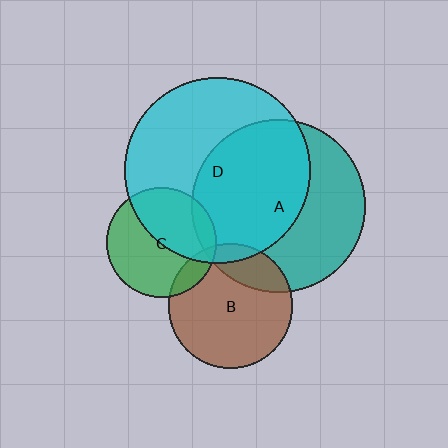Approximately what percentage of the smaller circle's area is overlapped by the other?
Approximately 10%.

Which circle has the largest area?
Circle D (cyan).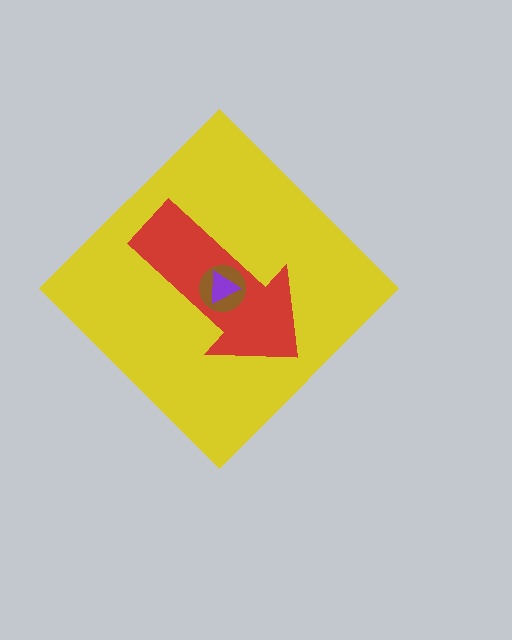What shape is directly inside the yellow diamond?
The red arrow.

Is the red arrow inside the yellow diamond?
Yes.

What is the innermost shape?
The purple triangle.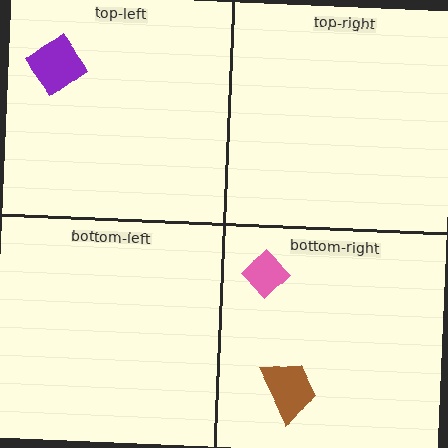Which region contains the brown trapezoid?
The bottom-right region.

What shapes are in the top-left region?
The purple diamond.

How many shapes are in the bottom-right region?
2.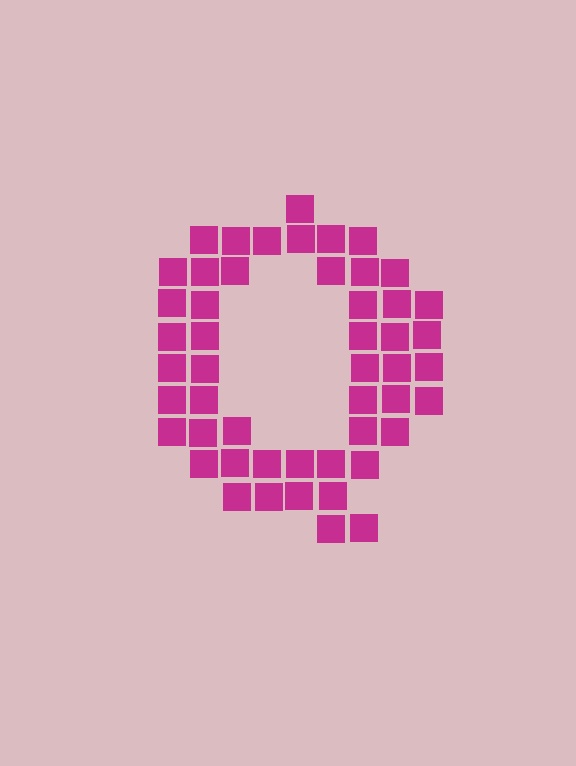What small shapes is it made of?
It is made of small squares.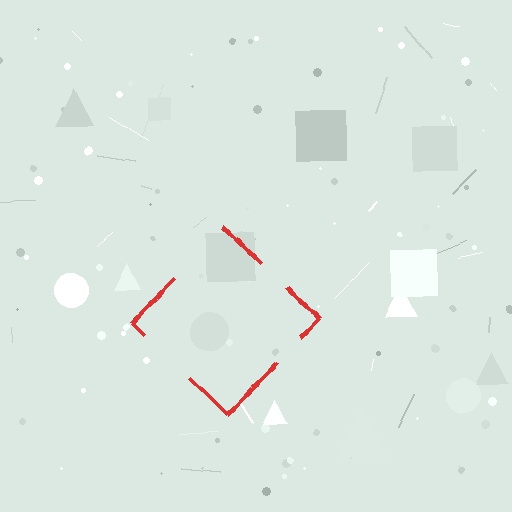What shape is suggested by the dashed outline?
The dashed outline suggests a diamond.